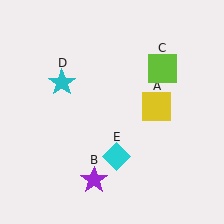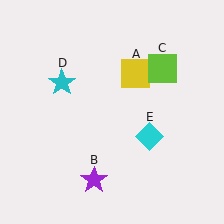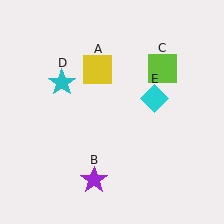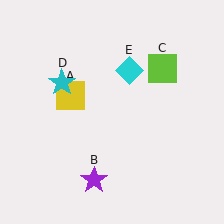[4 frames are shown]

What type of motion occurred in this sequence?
The yellow square (object A), cyan diamond (object E) rotated counterclockwise around the center of the scene.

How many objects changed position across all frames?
2 objects changed position: yellow square (object A), cyan diamond (object E).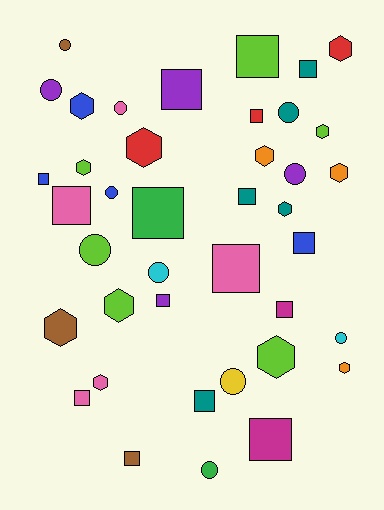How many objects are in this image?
There are 40 objects.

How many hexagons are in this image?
There are 13 hexagons.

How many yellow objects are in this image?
There is 1 yellow object.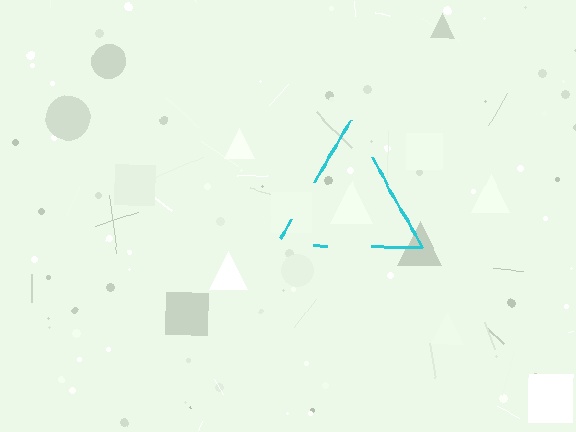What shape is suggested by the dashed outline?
The dashed outline suggests a triangle.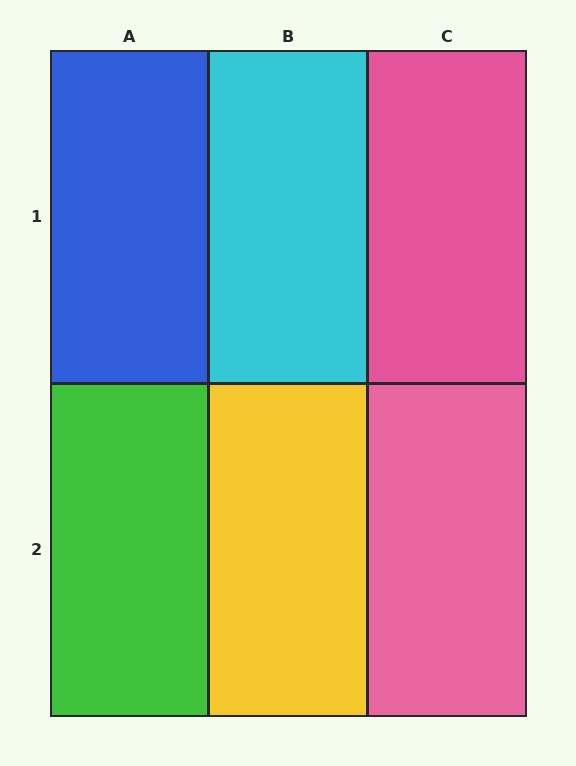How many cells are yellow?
1 cell is yellow.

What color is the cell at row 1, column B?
Cyan.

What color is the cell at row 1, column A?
Blue.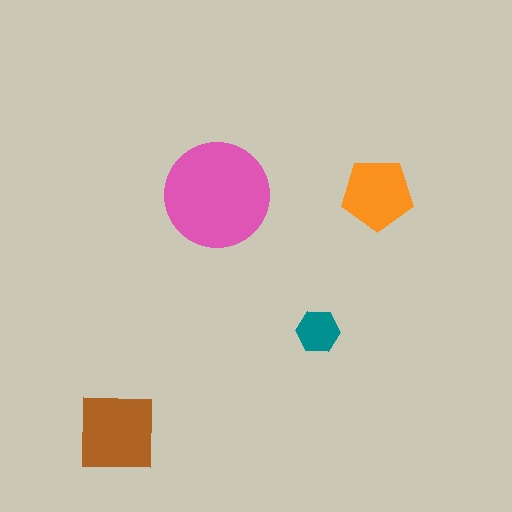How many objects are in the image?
There are 4 objects in the image.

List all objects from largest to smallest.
The pink circle, the brown square, the orange pentagon, the teal hexagon.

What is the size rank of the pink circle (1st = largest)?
1st.